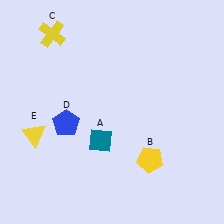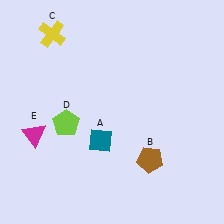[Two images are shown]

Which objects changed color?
B changed from yellow to brown. D changed from blue to lime. E changed from yellow to magenta.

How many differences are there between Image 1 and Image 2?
There are 3 differences between the two images.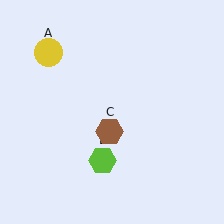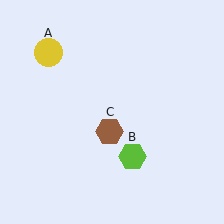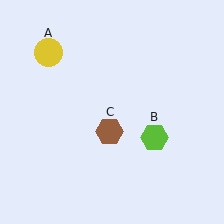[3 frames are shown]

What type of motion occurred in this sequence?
The lime hexagon (object B) rotated counterclockwise around the center of the scene.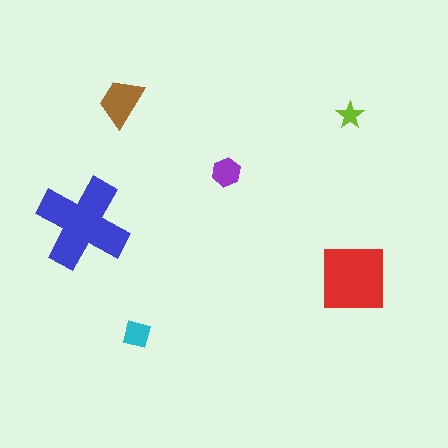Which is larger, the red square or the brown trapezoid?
The red square.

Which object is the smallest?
The lime star.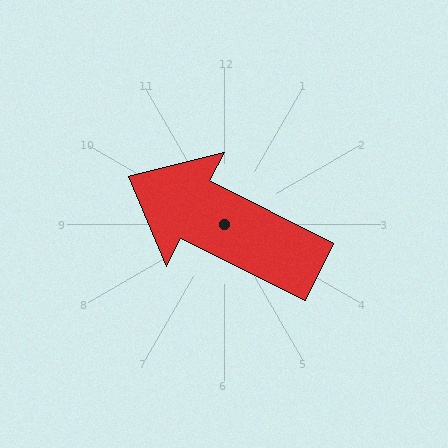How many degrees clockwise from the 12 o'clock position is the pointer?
Approximately 297 degrees.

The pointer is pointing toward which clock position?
Roughly 10 o'clock.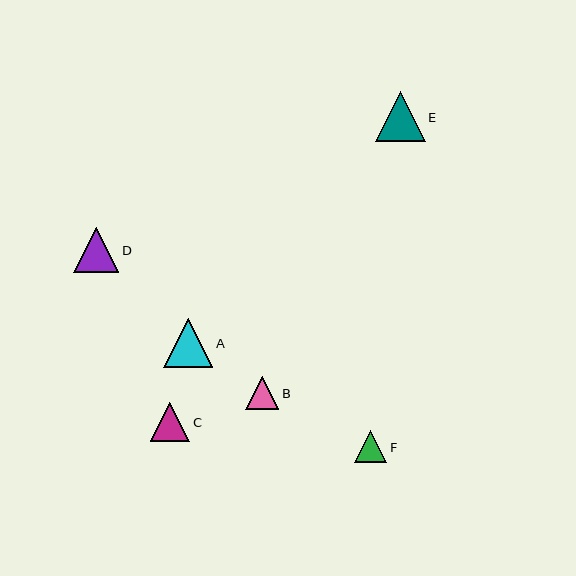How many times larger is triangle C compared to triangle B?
Triangle C is approximately 1.2 times the size of triangle B.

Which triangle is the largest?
Triangle E is the largest with a size of approximately 50 pixels.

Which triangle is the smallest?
Triangle F is the smallest with a size of approximately 32 pixels.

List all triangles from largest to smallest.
From largest to smallest: E, A, D, C, B, F.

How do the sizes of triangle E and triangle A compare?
Triangle E and triangle A are approximately the same size.